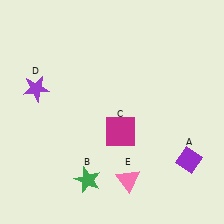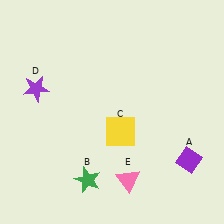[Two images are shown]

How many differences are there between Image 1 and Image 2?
There is 1 difference between the two images.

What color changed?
The square (C) changed from magenta in Image 1 to yellow in Image 2.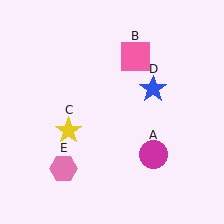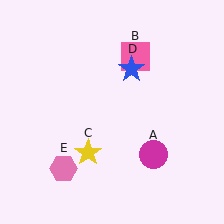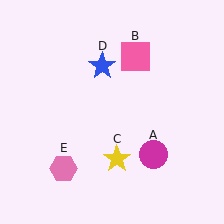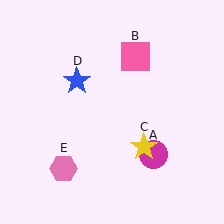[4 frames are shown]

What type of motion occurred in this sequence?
The yellow star (object C), blue star (object D) rotated counterclockwise around the center of the scene.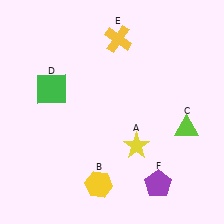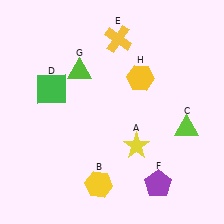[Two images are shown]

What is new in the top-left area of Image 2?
A lime triangle (G) was added in the top-left area of Image 2.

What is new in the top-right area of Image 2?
A yellow hexagon (H) was added in the top-right area of Image 2.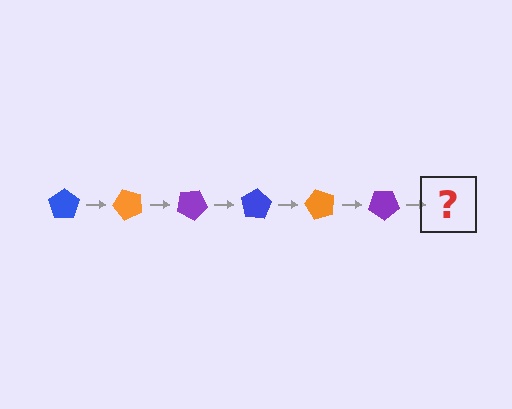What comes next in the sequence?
The next element should be a blue pentagon, rotated 300 degrees from the start.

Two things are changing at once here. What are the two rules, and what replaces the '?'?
The two rules are that it rotates 50 degrees each step and the color cycles through blue, orange, and purple. The '?' should be a blue pentagon, rotated 300 degrees from the start.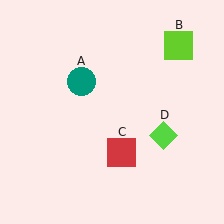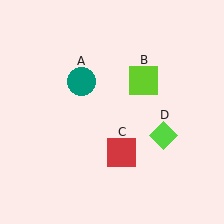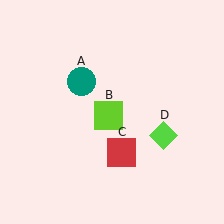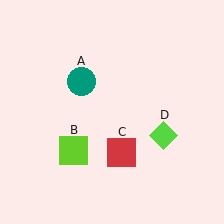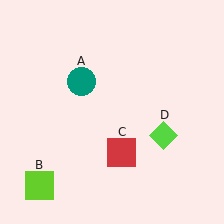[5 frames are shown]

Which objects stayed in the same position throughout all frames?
Teal circle (object A) and red square (object C) and lime diamond (object D) remained stationary.